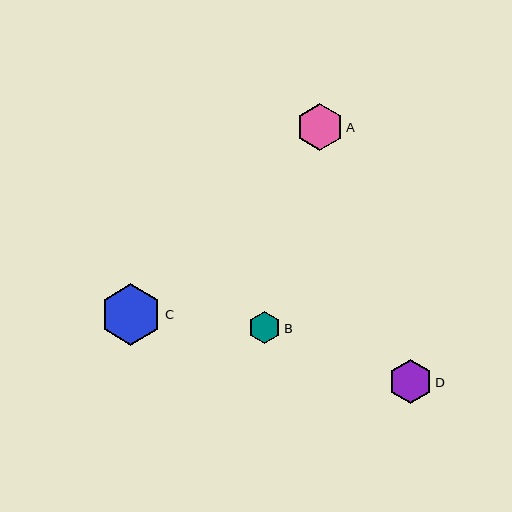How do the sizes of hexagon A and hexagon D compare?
Hexagon A and hexagon D are approximately the same size.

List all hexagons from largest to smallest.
From largest to smallest: C, A, D, B.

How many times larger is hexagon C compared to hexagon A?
Hexagon C is approximately 1.3 times the size of hexagon A.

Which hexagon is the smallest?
Hexagon B is the smallest with a size of approximately 32 pixels.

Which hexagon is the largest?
Hexagon C is the largest with a size of approximately 62 pixels.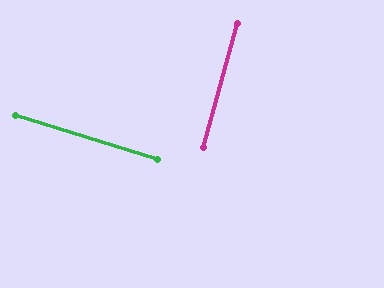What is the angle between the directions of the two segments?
Approximately 88 degrees.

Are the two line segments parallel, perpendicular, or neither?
Perpendicular — they meet at approximately 88°.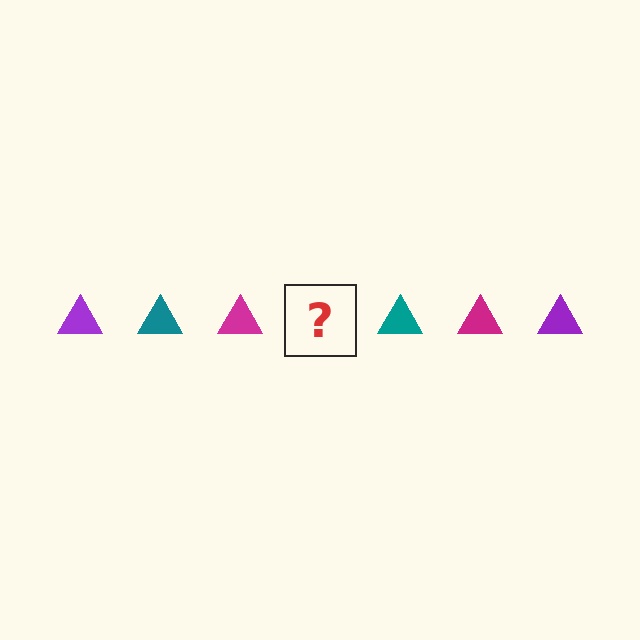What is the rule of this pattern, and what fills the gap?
The rule is that the pattern cycles through purple, teal, magenta triangles. The gap should be filled with a purple triangle.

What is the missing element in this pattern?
The missing element is a purple triangle.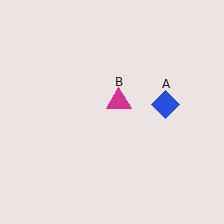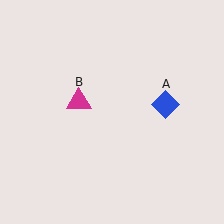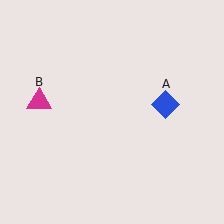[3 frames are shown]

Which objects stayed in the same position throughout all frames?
Blue diamond (object A) remained stationary.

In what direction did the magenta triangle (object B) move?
The magenta triangle (object B) moved left.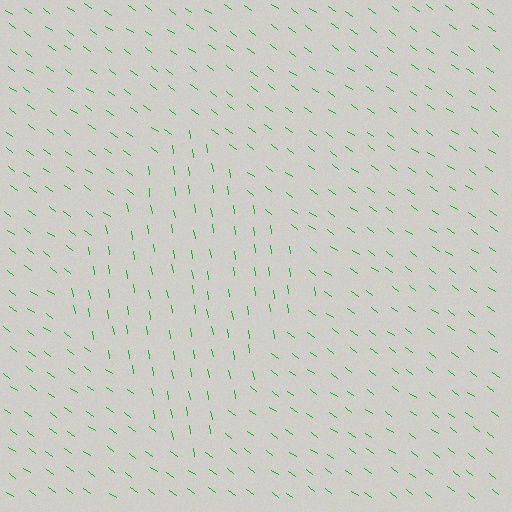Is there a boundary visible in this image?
Yes, there is a texture boundary formed by a change in line orientation.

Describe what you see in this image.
The image is filled with small green line segments. A diamond region in the image has lines oriented differently from the surrounding lines, creating a visible texture boundary.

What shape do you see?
I see a diamond.